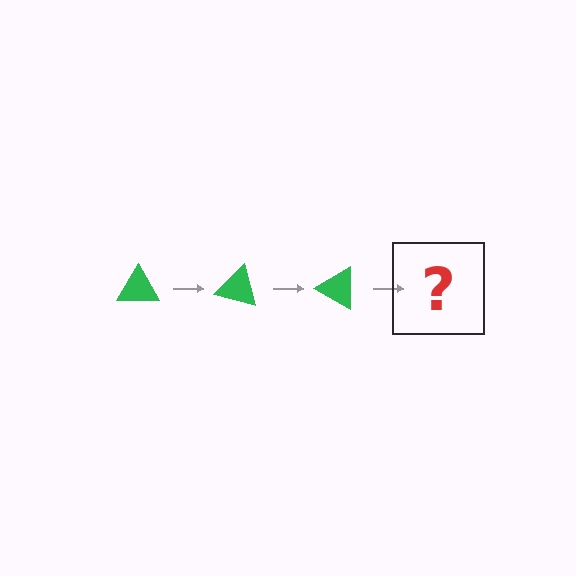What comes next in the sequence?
The next element should be a green triangle rotated 45 degrees.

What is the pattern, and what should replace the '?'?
The pattern is that the triangle rotates 15 degrees each step. The '?' should be a green triangle rotated 45 degrees.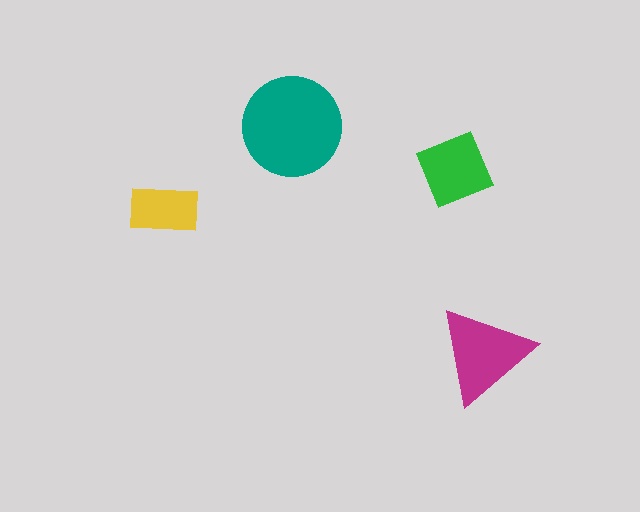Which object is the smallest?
The yellow rectangle.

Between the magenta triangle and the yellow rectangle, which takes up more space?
The magenta triangle.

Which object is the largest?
The teal circle.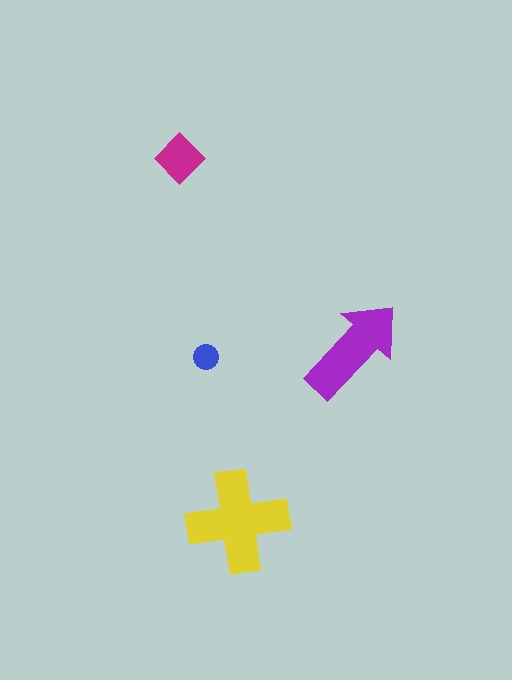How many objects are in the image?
There are 4 objects in the image.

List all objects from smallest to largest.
The blue circle, the magenta diamond, the purple arrow, the yellow cross.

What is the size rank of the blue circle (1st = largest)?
4th.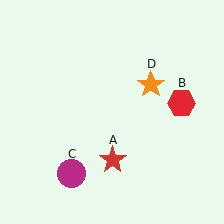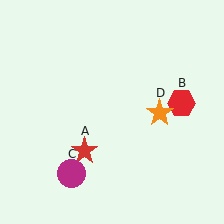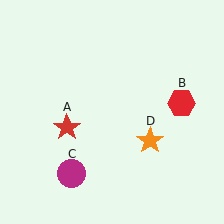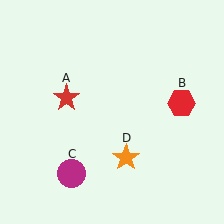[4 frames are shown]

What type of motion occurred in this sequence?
The red star (object A), orange star (object D) rotated clockwise around the center of the scene.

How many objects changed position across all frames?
2 objects changed position: red star (object A), orange star (object D).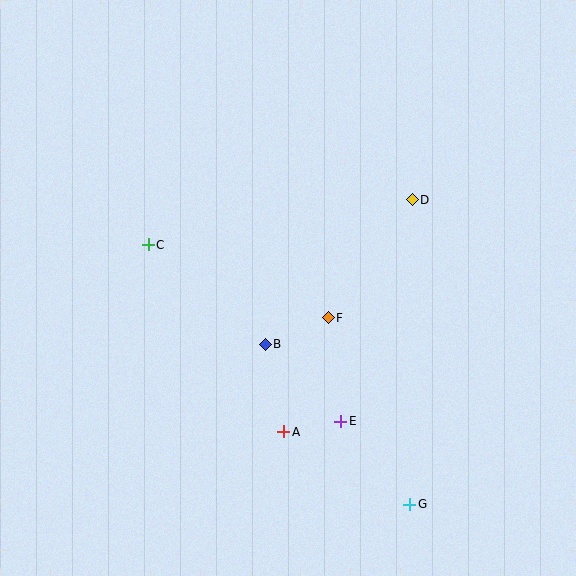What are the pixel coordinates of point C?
Point C is at (148, 245).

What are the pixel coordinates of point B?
Point B is at (265, 344).